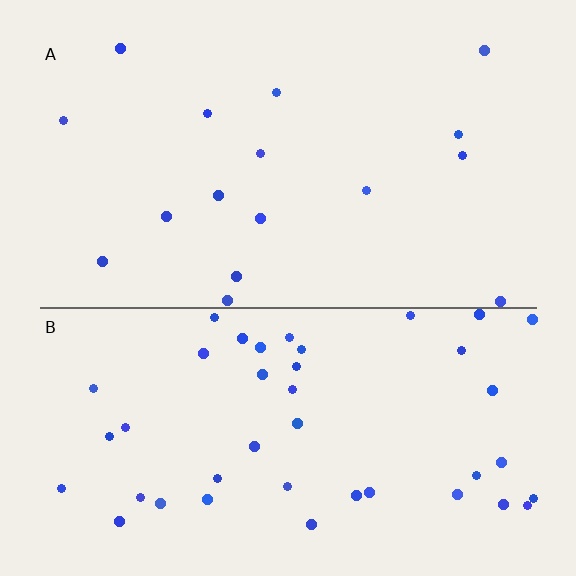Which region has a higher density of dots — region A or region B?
B (the bottom).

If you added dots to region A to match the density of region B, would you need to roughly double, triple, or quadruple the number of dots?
Approximately triple.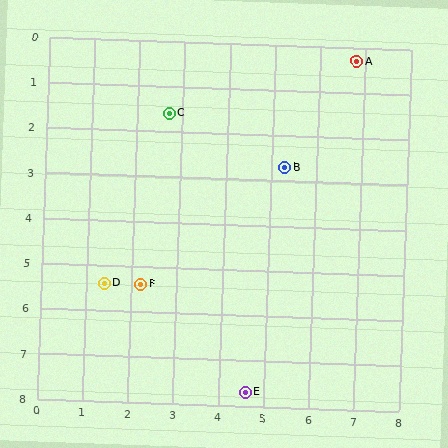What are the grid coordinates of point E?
Point E is at approximately (4.6, 7.7).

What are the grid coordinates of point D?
Point D is at approximately (1.4, 5.4).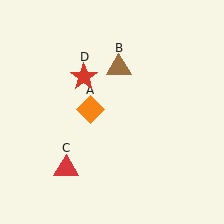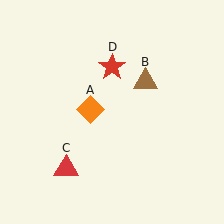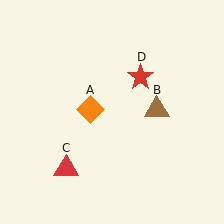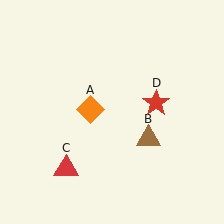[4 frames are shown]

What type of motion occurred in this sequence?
The brown triangle (object B), red star (object D) rotated clockwise around the center of the scene.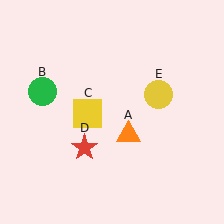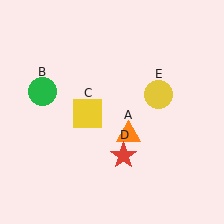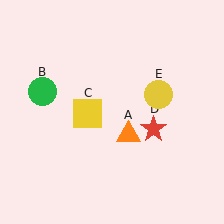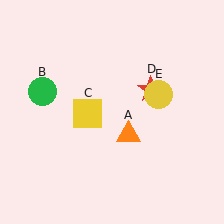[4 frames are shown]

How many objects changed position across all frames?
1 object changed position: red star (object D).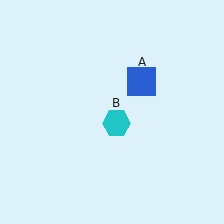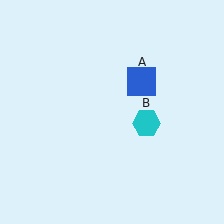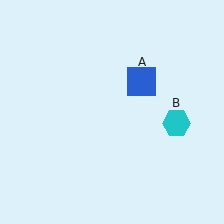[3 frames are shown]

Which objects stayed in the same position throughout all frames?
Blue square (object A) remained stationary.